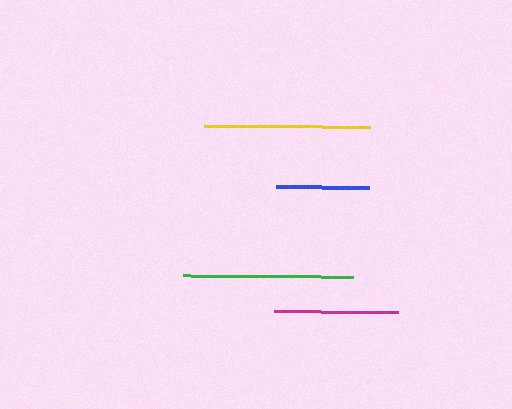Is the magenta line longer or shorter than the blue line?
The magenta line is longer than the blue line.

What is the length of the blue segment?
The blue segment is approximately 93 pixels long.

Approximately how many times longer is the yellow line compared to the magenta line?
The yellow line is approximately 1.3 times the length of the magenta line.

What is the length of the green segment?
The green segment is approximately 169 pixels long.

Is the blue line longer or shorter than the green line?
The green line is longer than the blue line.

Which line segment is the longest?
The green line is the longest at approximately 169 pixels.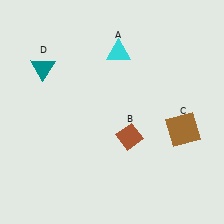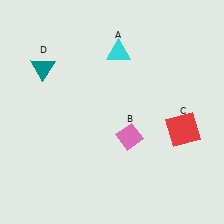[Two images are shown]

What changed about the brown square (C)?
In Image 1, C is brown. In Image 2, it changed to red.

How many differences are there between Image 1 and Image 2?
There are 2 differences between the two images.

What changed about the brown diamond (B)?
In Image 1, B is brown. In Image 2, it changed to pink.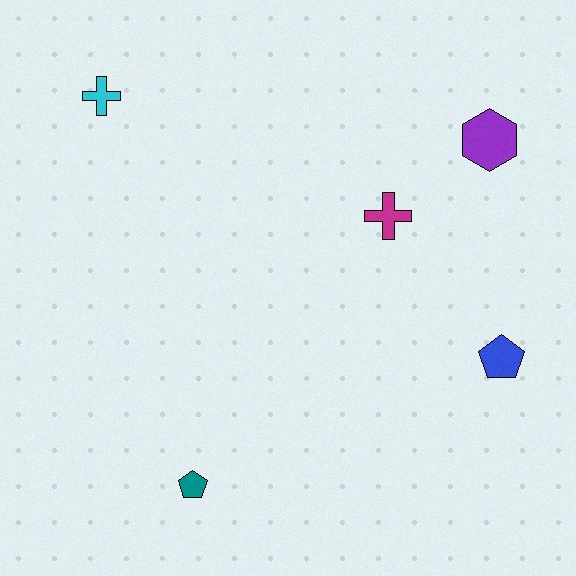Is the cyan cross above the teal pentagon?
Yes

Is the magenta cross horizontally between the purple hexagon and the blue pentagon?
No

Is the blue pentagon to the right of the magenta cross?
Yes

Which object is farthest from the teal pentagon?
The purple hexagon is farthest from the teal pentagon.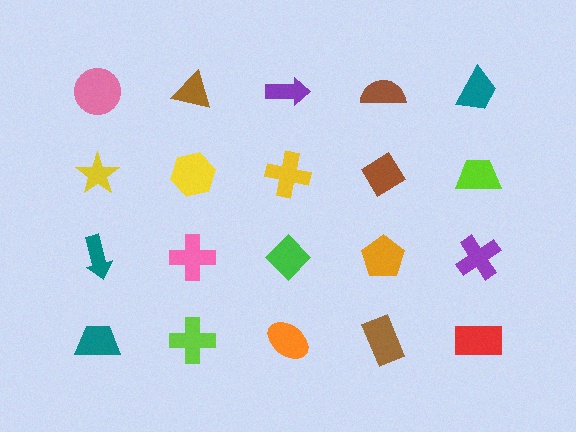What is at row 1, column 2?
A brown triangle.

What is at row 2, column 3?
A yellow cross.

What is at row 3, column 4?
An orange pentagon.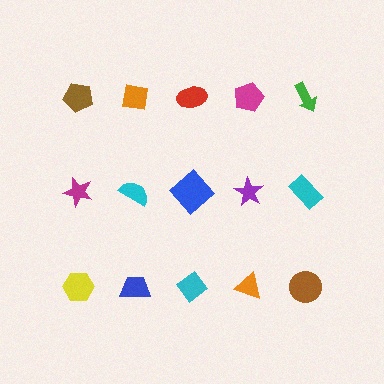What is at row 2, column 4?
A purple star.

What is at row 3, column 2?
A blue trapezoid.